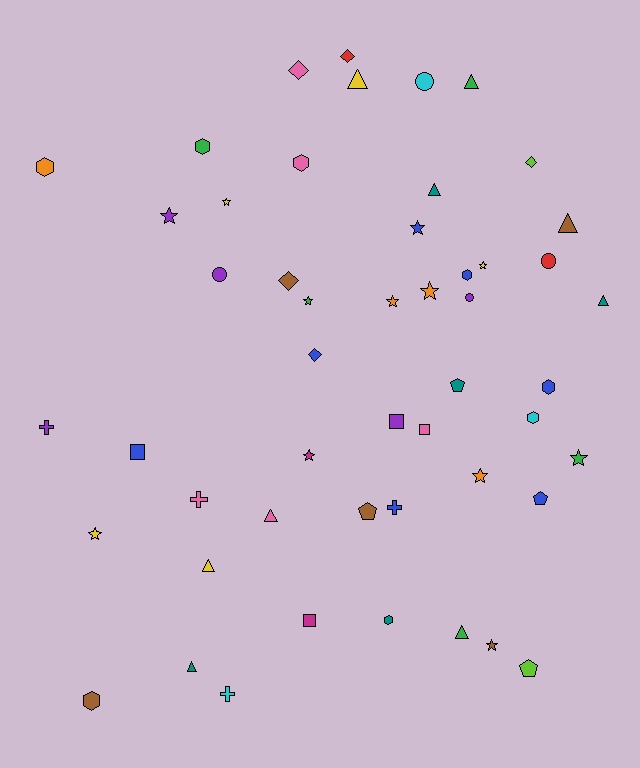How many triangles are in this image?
There are 9 triangles.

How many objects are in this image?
There are 50 objects.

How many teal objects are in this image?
There are 5 teal objects.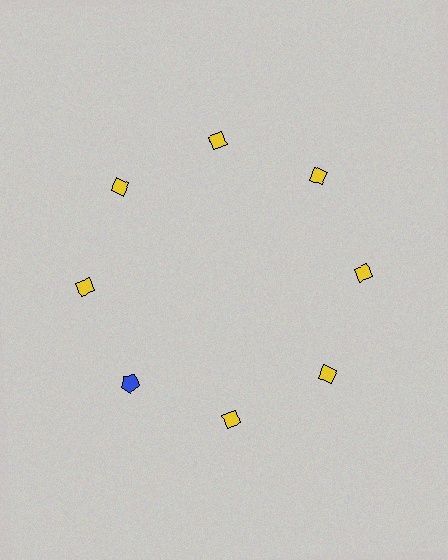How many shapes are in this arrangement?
There are 8 shapes arranged in a ring pattern.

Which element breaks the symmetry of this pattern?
The blue pentagon at roughly the 8 o'clock position breaks the symmetry. All other shapes are yellow diamonds.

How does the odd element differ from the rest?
It differs in both color (blue instead of yellow) and shape (pentagon instead of diamond).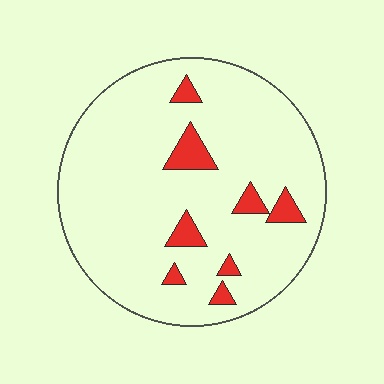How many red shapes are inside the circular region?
8.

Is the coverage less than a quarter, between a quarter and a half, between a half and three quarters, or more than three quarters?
Less than a quarter.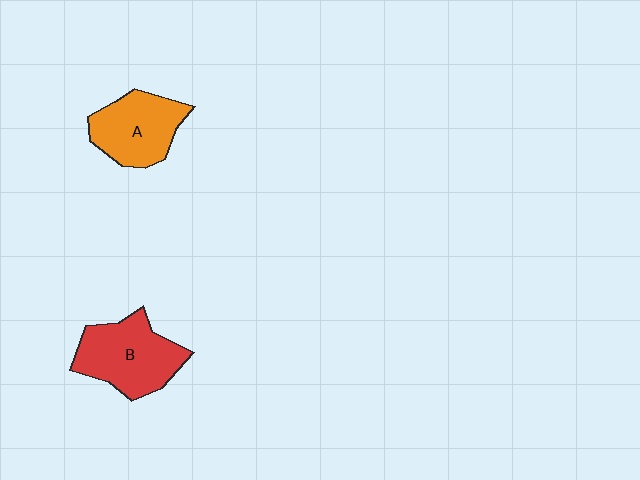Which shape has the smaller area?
Shape A (orange).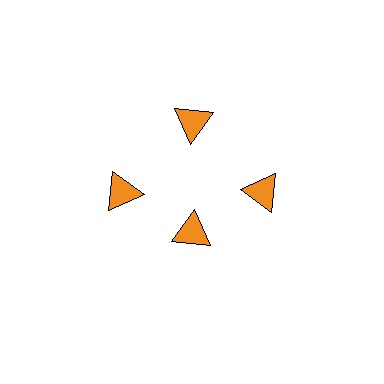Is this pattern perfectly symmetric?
No. The 4 orange triangles are arranged in a ring, but one element near the 6 o'clock position is pulled inward toward the center, breaking the 4-fold rotational symmetry.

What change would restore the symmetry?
The symmetry would be restored by moving it outward, back onto the ring so that all 4 triangles sit at equal angles and equal distance from the center.